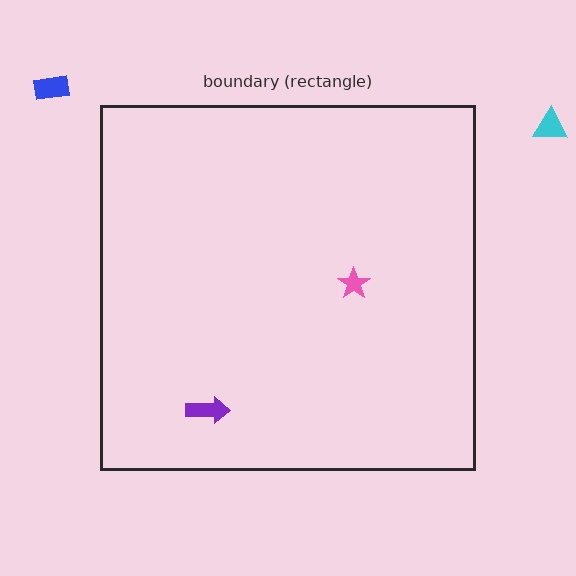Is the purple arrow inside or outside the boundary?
Inside.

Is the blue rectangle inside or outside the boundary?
Outside.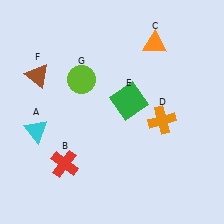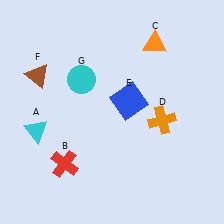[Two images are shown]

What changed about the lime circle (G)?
In Image 1, G is lime. In Image 2, it changed to cyan.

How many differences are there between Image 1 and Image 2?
There are 2 differences between the two images.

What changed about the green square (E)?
In Image 1, E is green. In Image 2, it changed to blue.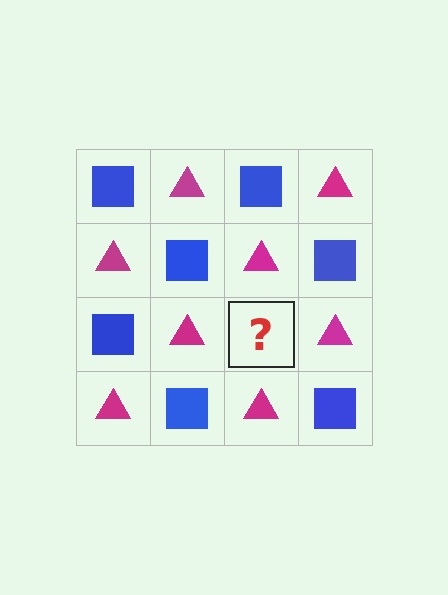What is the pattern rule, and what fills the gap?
The rule is that it alternates blue square and magenta triangle in a checkerboard pattern. The gap should be filled with a blue square.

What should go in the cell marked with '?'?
The missing cell should contain a blue square.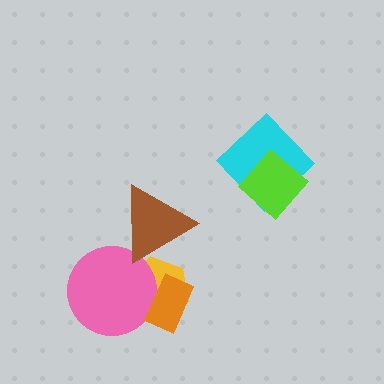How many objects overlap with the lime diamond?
1 object overlaps with the lime diamond.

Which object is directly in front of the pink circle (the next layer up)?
The orange rectangle is directly in front of the pink circle.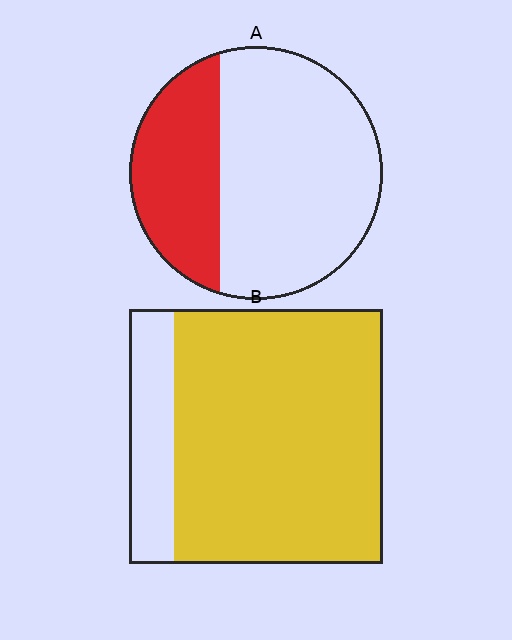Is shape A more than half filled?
No.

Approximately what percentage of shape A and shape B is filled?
A is approximately 30% and B is approximately 80%.